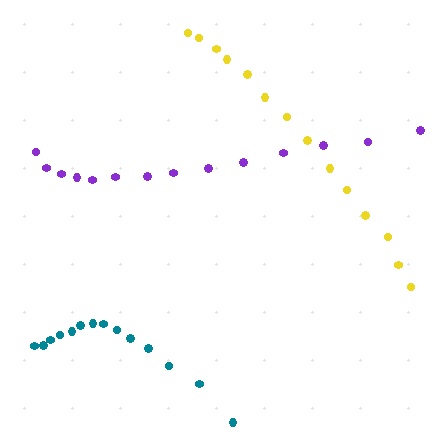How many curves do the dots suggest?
There are 3 distinct paths.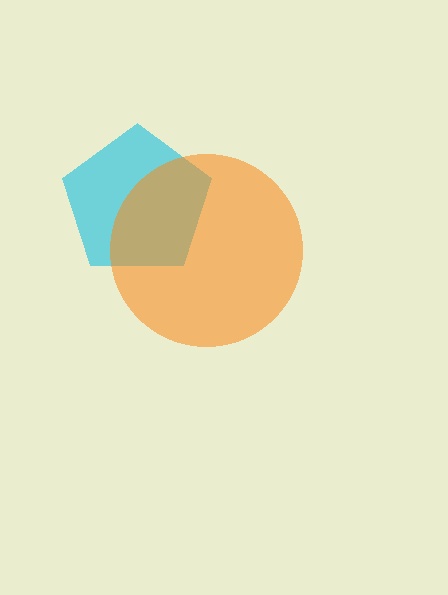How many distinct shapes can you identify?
There are 2 distinct shapes: a cyan pentagon, an orange circle.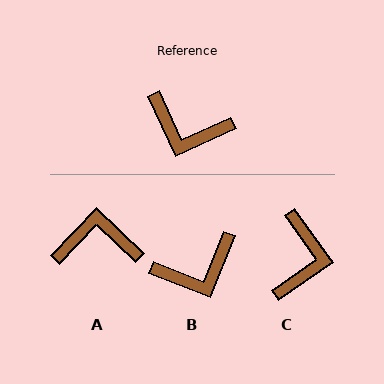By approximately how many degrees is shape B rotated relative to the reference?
Approximately 44 degrees counter-clockwise.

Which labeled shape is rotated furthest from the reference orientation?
A, about 158 degrees away.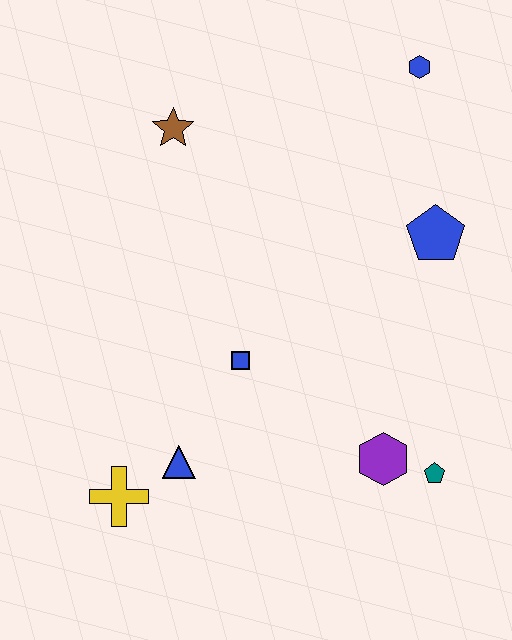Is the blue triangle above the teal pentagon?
Yes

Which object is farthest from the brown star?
The teal pentagon is farthest from the brown star.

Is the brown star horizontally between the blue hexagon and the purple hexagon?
No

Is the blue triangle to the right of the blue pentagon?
No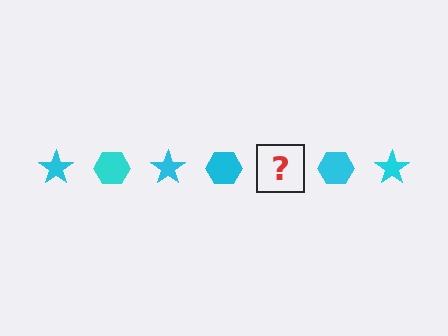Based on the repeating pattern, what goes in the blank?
The blank should be a cyan star.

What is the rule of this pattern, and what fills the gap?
The rule is that the pattern cycles through star, hexagon shapes in cyan. The gap should be filled with a cyan star.